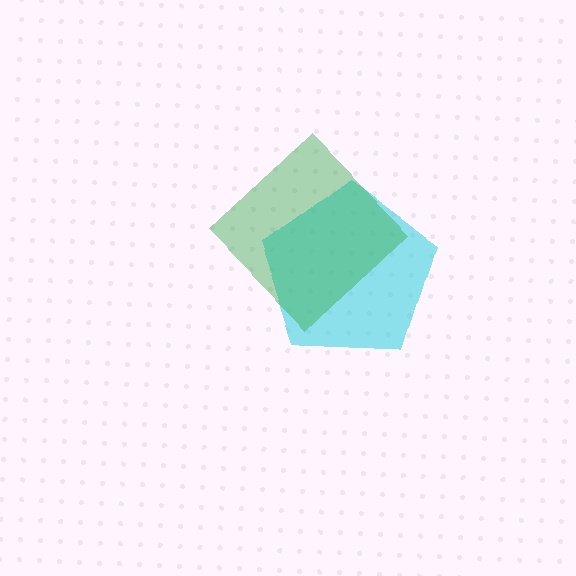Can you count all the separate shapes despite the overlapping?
Yes, there are 2 separate shapes.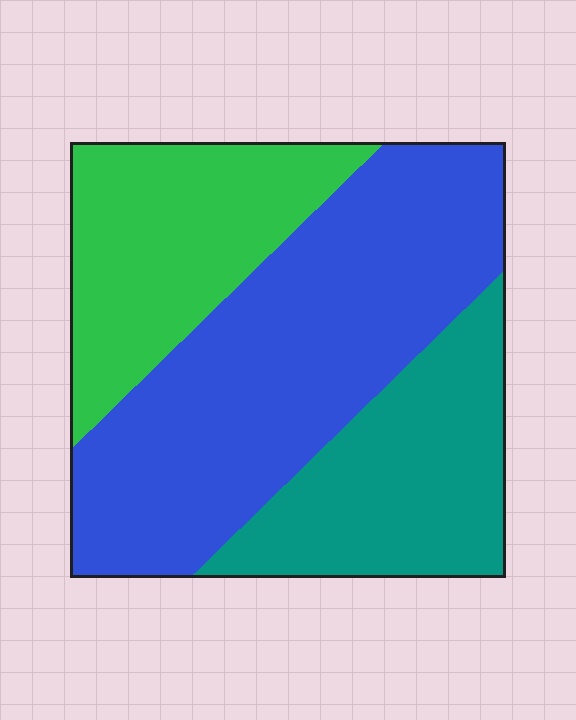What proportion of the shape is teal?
Teal covers about 25% of the shape.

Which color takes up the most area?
Blue, at roughly 50%.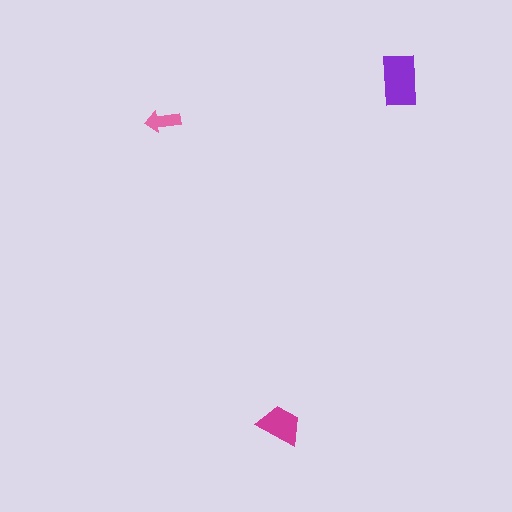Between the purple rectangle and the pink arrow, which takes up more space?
The purple rectangle.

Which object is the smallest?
The pink arrow.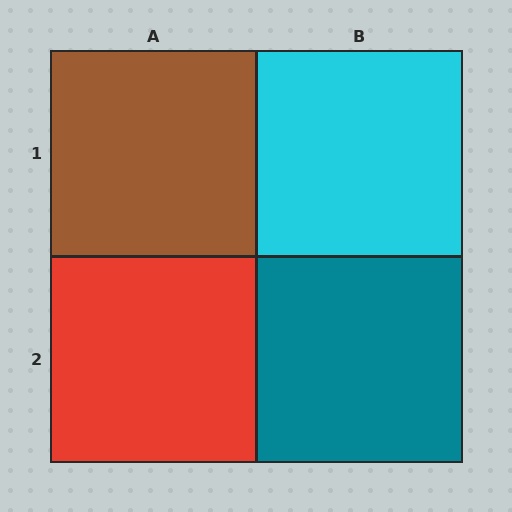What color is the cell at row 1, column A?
Brown.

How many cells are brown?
1 cell is brown.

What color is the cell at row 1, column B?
Cyan.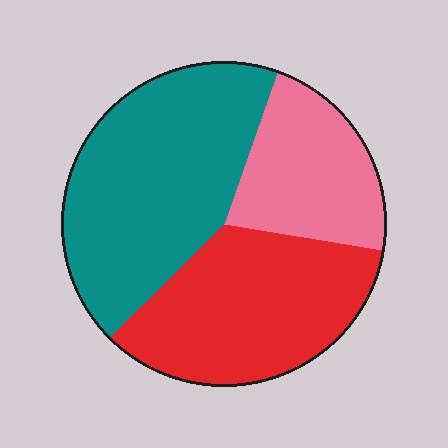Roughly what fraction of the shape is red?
Red takes up about one third (1/3) of the shape.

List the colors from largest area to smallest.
From largest to smallest: teal, red, pink.